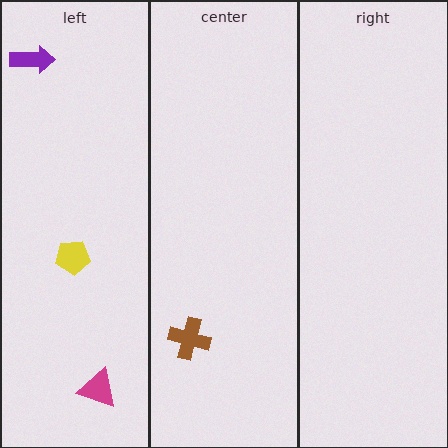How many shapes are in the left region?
3.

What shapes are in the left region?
The yellow pentagon, the magenta triangle, the purple arrow.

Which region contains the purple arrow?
The left region.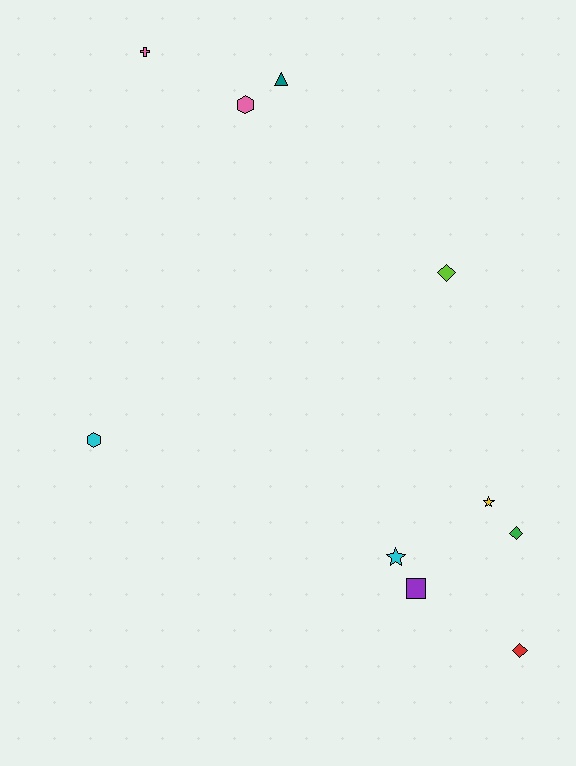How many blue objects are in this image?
There are no blue objects.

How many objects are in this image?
There are 10 objects.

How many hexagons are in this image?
There are 2 hexagons.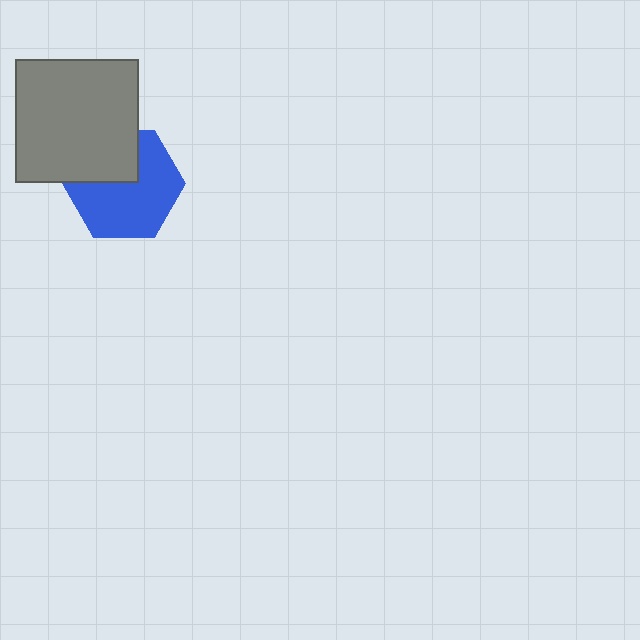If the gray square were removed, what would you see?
You would see the complete blue hexagon.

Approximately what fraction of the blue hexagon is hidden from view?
Roughly 33% of the blue hexagon is hidden behind the gray square.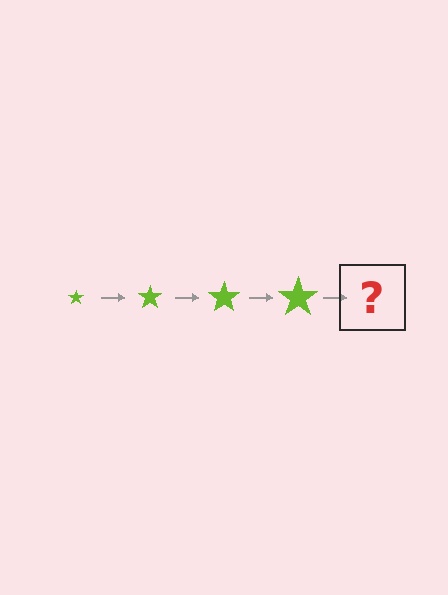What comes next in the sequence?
The next element should be a lime star, larger than the previous one.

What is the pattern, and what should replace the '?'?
The pattern is that the star gets progressively larger each step. The '?' should be a lime star, larger than the previous one.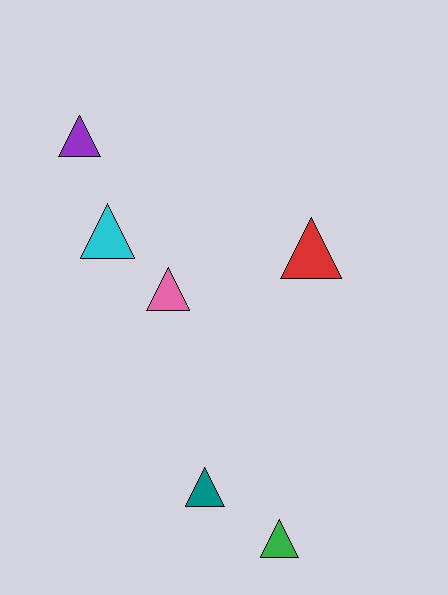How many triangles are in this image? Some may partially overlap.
There are 6 triangles.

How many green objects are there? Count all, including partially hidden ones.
There is 1 green object.